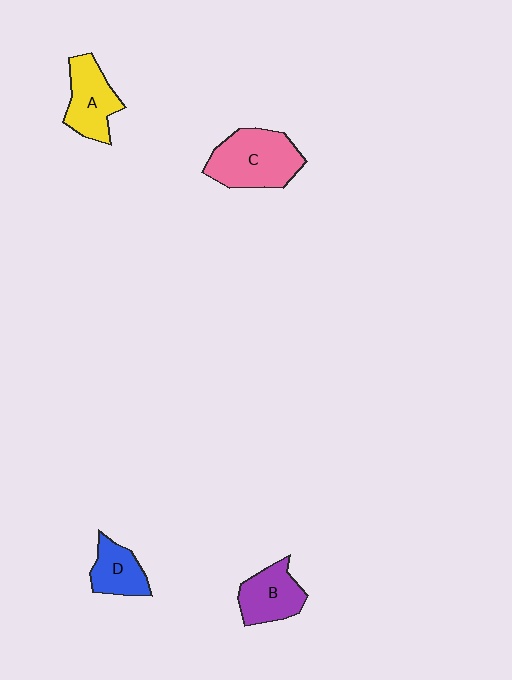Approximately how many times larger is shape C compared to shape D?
Approximately 1.8 times.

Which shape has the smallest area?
Shape D (blue).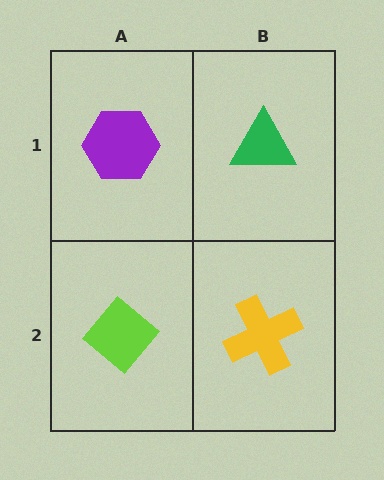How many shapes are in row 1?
2 shapes.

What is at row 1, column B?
A green triangle.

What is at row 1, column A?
A purple hexagon.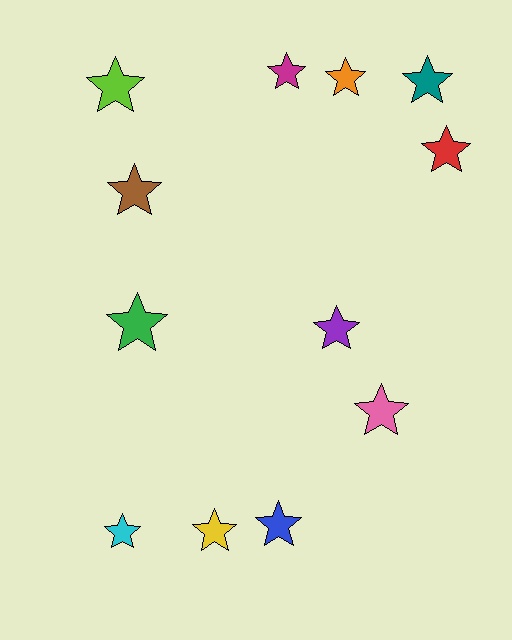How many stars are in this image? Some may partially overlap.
There are 12 stars.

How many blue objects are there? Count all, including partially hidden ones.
There is 1 blue object.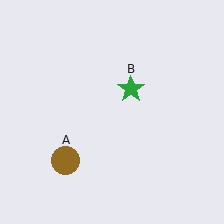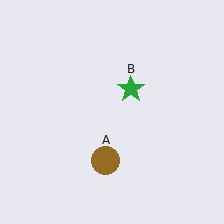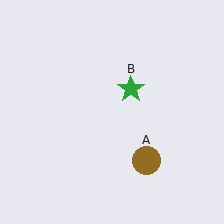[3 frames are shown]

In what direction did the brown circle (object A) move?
The brown circle (object A) moved right.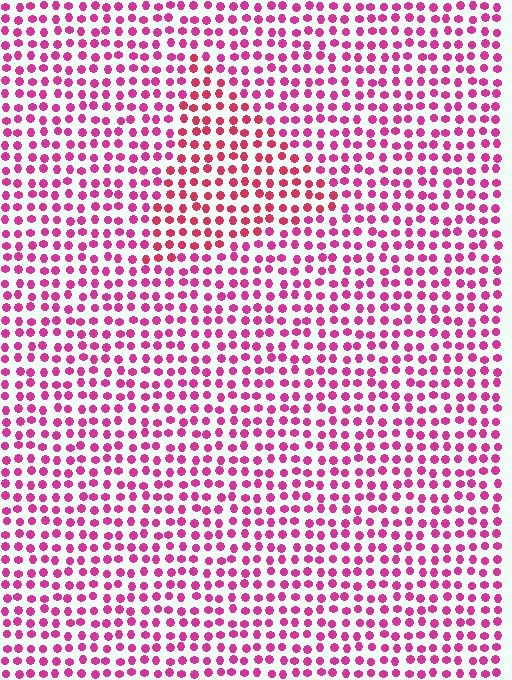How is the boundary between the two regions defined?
The boundary is defined purely by a slight shift in hue (about 23 degrees). Spacing, size, and orientation are identical on both sides.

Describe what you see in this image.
The image is filled with small magenta elements in a uniform arrangement. A triangle-shaped region is visible where the elements are tinted to a slightly different hue, forming a subtle color boundary.